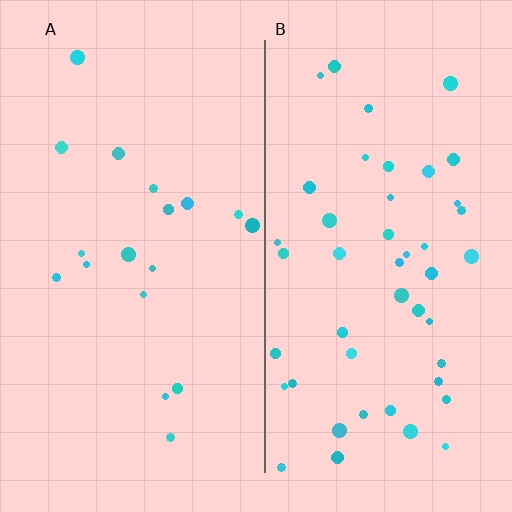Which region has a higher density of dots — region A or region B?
B (the right).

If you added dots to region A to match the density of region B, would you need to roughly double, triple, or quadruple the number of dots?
Approximately triple.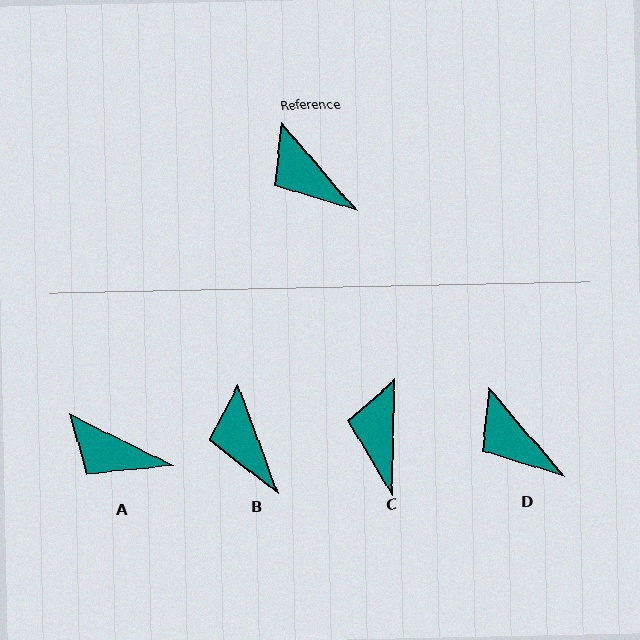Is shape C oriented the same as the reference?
No, it is off by about 42 degrees.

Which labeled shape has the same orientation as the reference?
D.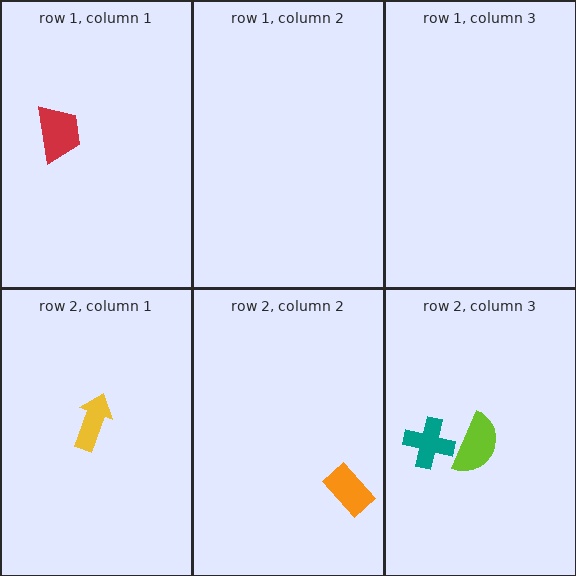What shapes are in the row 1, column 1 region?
The red trapezoid.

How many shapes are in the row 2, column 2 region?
1.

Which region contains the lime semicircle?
The row 2, column 3 region.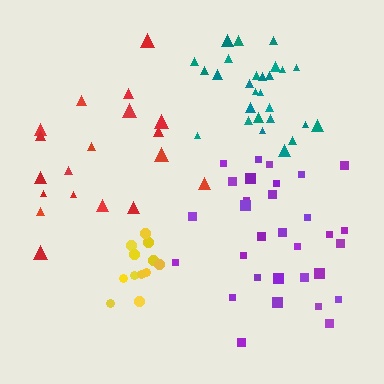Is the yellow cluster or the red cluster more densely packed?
Yellow.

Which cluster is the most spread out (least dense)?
Red.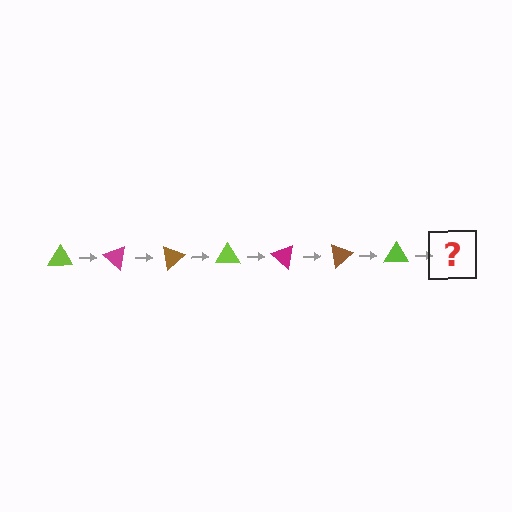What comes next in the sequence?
The next element should be a magenta triangle, rotated 280 degrees from the start.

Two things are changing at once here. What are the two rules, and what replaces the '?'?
The two rules are that it rotates 40 degrees each step and the color cycles through lime, magenta, and brown. The '?' should be a magenta triangle, rotated 280 degrees from the start.